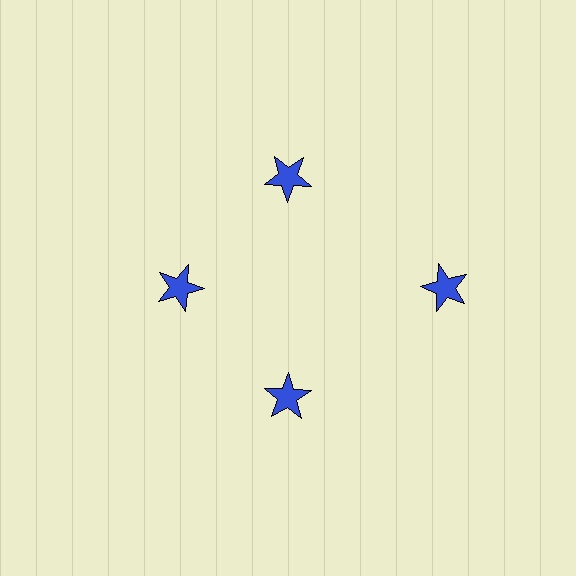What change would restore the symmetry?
The symmetry would be restored by moving it inward, back onto the ring so that all 4 stars sit at equal angles and equal distance from the center.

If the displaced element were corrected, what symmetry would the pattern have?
It would have 4-fold rotational symmetry — the pattern would map onto itself every 90 degrees.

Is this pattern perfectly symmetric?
No. The 4 blue stars are arranged in a ring, but one element near the 3 o'clock position is pushed outward from the center, breaking the 4-fold rotational symmetry.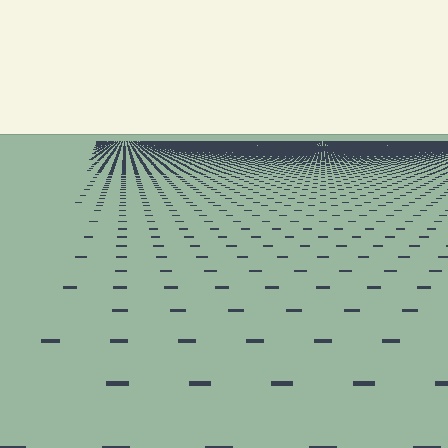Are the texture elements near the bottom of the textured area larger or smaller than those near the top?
Larger. Near the bottom, elements are closer to the viewer and appear at a bigger on-screen size.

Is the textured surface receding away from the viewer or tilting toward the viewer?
The surface is receding away from the viewer. Texture elements get smaller and denser toward the top.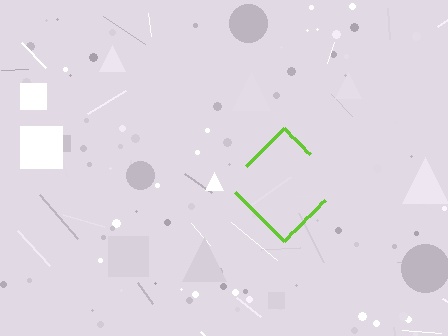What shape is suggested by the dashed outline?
The dashed outline suggests a diamond.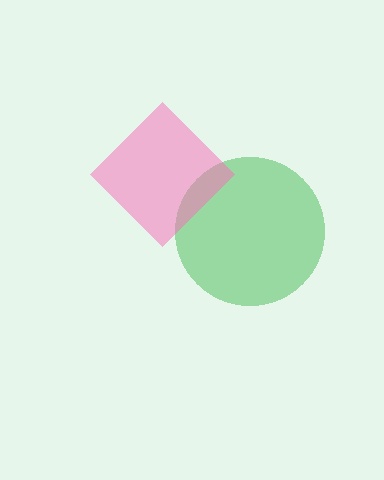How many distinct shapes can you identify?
There are 2 distinct shapes: a green circle, a pink diamond.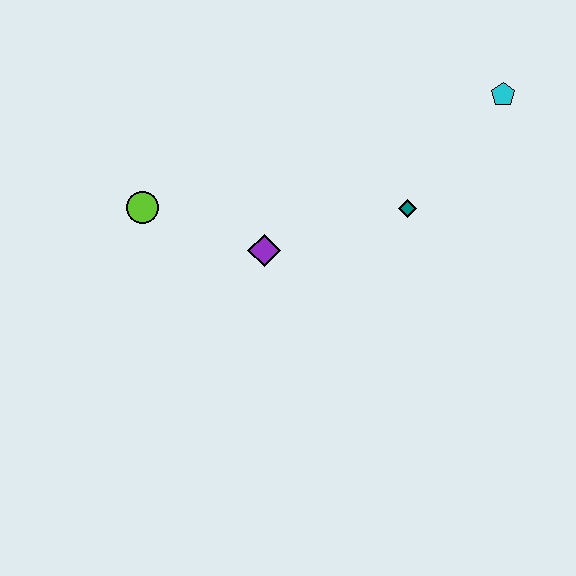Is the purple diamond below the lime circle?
Yes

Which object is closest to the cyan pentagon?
The teal diamond is closest to the cyan pentagon.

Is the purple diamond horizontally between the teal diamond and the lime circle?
Yes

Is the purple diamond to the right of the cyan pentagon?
No